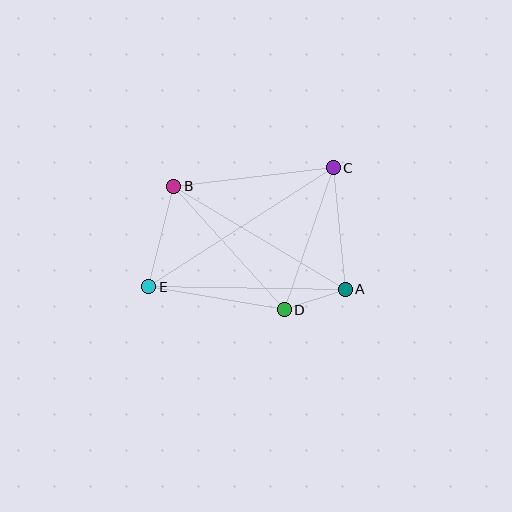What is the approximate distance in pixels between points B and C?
The distance between B and C is approximately 161 pixels.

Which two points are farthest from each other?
Points C and E are farthest from each other.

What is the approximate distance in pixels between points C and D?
The distance between C and D is approximately 150 pixels.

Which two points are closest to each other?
Points A and D are closest to each other.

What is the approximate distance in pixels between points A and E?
The distance between A and E is approximately 196 pixels.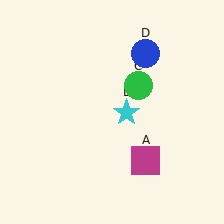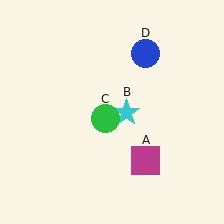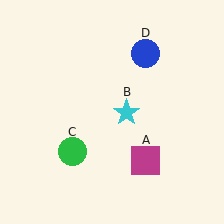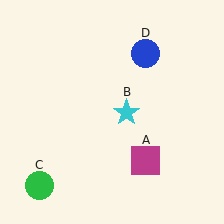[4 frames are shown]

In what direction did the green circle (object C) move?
The green circle (object C) moved down and to the left.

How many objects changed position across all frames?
1 object changed position: green circle (object C).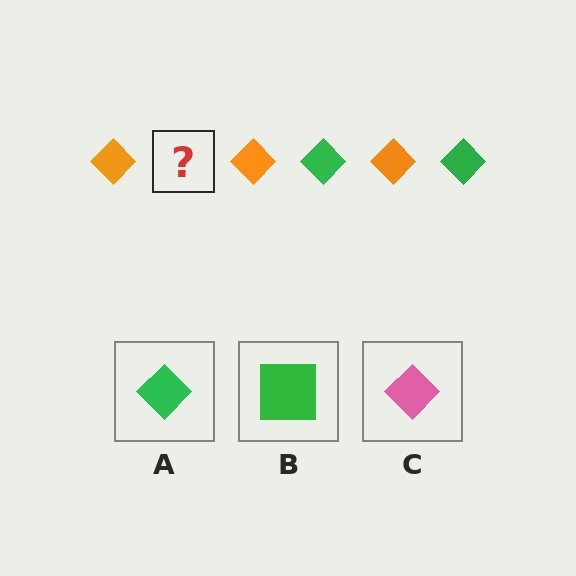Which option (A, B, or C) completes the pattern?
A.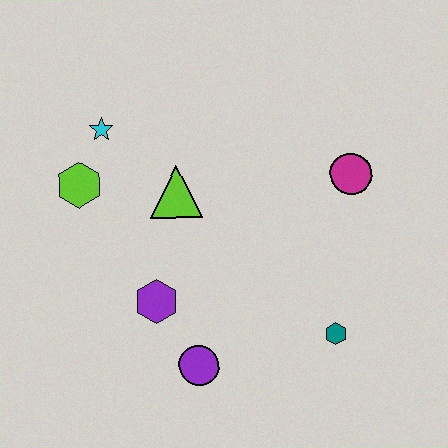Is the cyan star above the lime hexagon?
Yes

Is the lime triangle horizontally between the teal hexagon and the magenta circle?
No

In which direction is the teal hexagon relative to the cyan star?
The teal hexagon is to the right of the cyan star.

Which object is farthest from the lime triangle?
The teal hexagon is farthest from the lime triangle.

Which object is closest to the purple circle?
The purple hexagon is closest to the purple circle.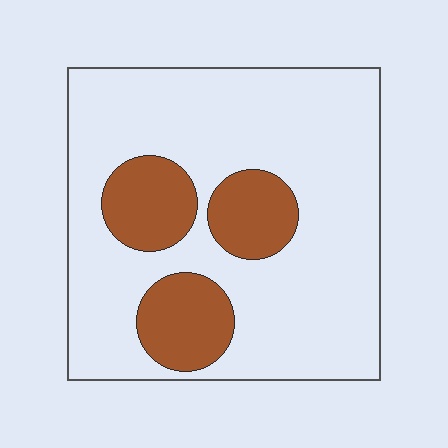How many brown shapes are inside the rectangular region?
3.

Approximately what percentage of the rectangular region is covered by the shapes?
Approximately 20%.